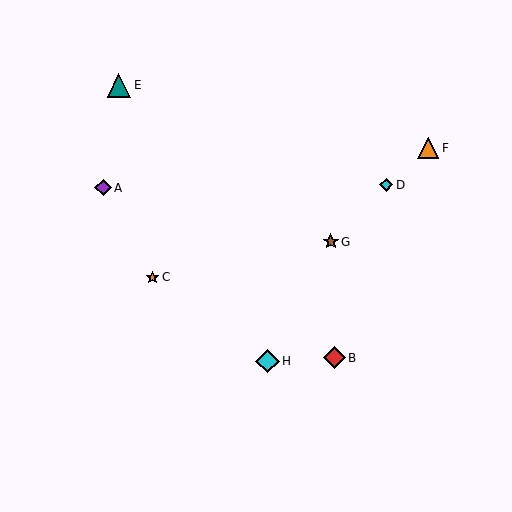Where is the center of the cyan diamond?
The center of the cyan diamond is at (386, 185).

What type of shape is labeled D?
Shape D is a cyan diamond.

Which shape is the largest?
The cyan diamond (labeled H) is the largest.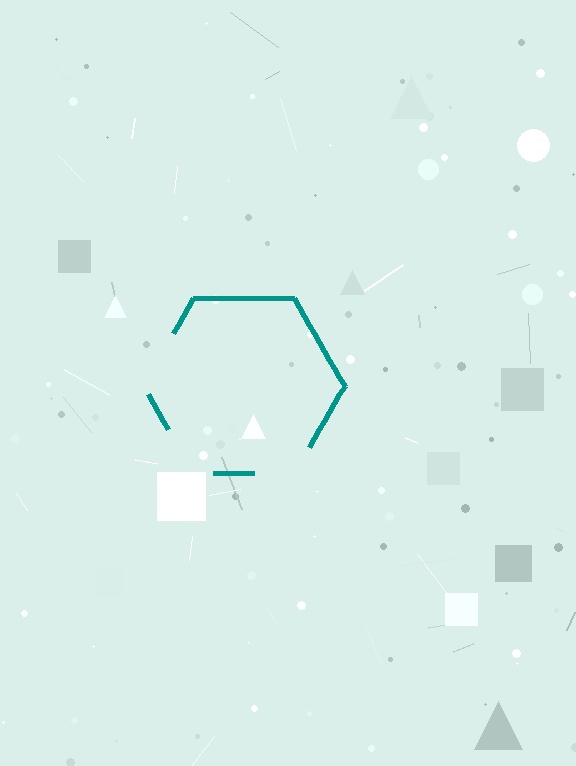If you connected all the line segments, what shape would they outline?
They would outline a hexagon.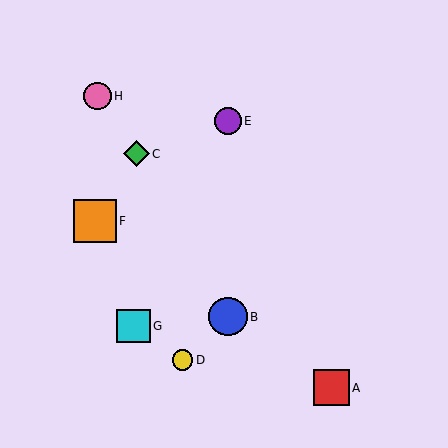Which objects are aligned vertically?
Objects B, E are aligned vertically.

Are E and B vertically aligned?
Yes, both are at x≈228.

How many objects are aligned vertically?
2 objects (B, E) are aligned vertically.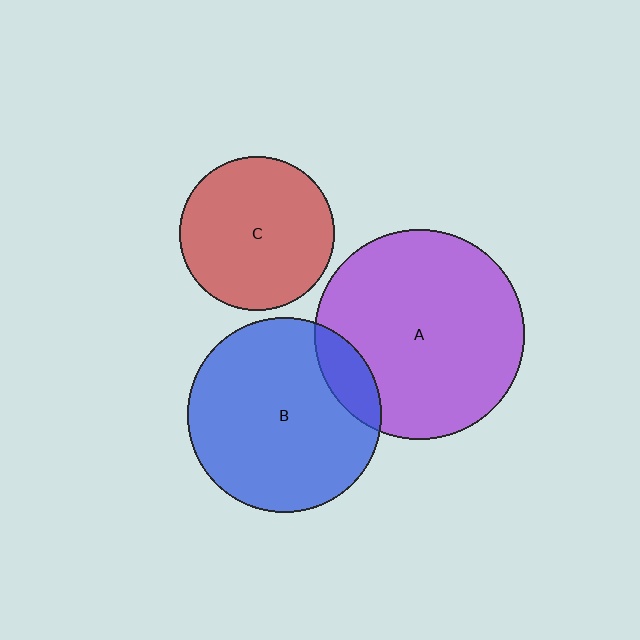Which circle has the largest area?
Circle A (purple).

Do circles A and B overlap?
Yes.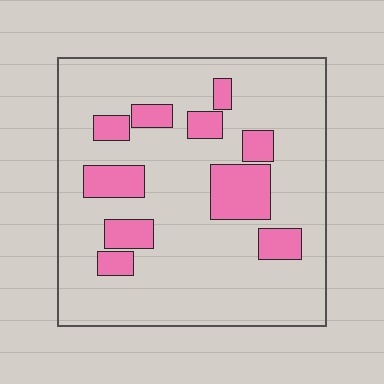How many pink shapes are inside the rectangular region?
10.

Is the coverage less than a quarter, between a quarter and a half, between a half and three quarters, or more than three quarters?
Less than a quarter.